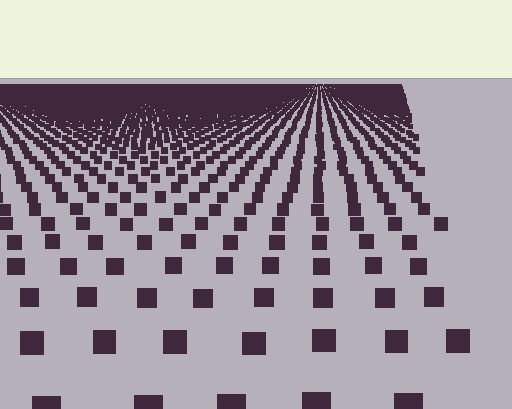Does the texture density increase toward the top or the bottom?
Density increases toward the top.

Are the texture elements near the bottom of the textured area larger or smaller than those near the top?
Larger. Near the bottom, elements are closer to the viewer and appear at a bigger on-screen size.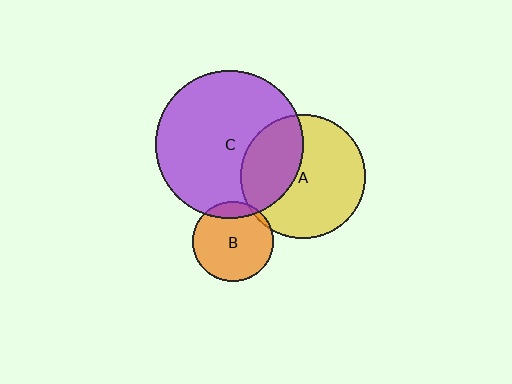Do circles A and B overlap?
Yes.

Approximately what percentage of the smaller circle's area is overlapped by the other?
Approximately 5%.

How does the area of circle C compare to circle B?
Approximately 3.4 times.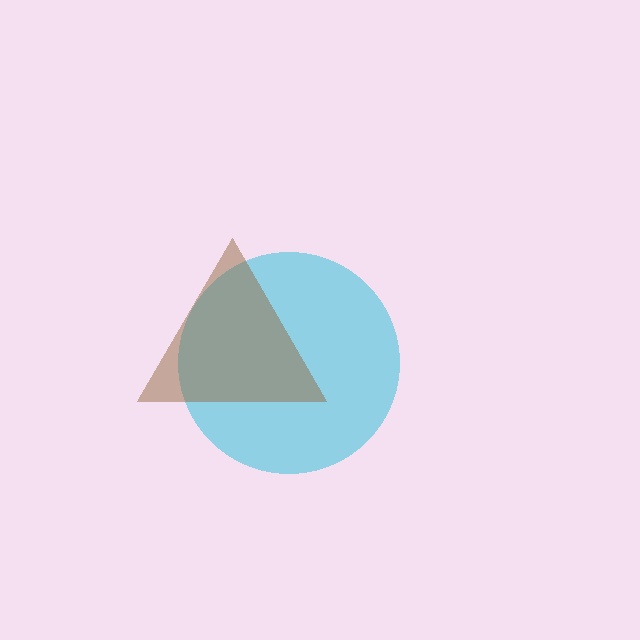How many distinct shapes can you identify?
There are 2 distinct shapes: a cyan circle, a brown triangle.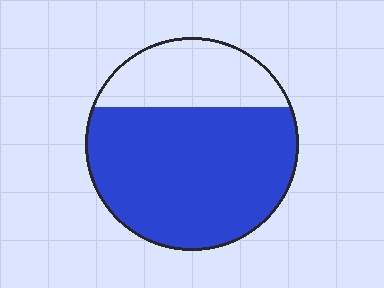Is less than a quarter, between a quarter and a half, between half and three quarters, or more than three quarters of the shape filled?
Between half and three quarters.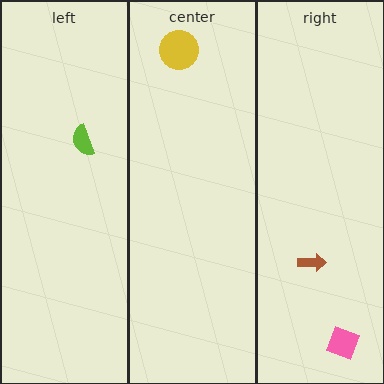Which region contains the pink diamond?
The right region.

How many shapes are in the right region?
2.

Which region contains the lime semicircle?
The left region.